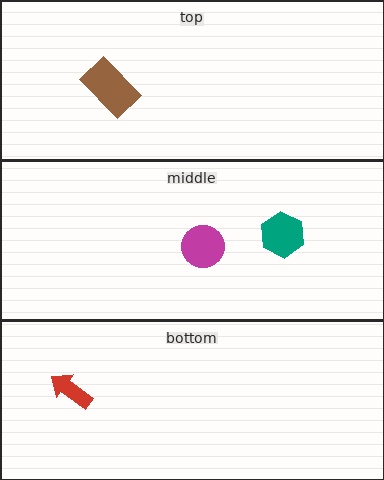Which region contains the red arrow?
The bottom region.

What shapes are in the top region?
The brown rectangle.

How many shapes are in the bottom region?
1.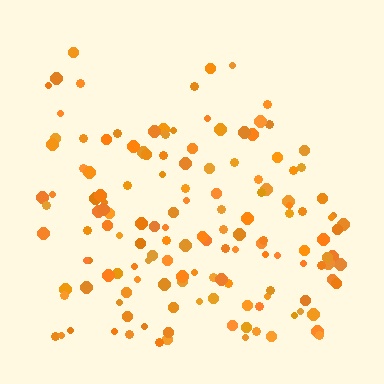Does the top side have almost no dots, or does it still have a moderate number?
Still a moderate number, just noticeably fewer than the bottom.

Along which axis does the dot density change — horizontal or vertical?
Vertical.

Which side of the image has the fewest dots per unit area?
The top.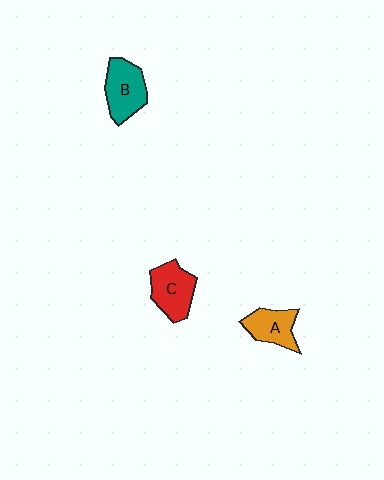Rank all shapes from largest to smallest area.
From largest to smallest: B (teal), C (red), A (orange).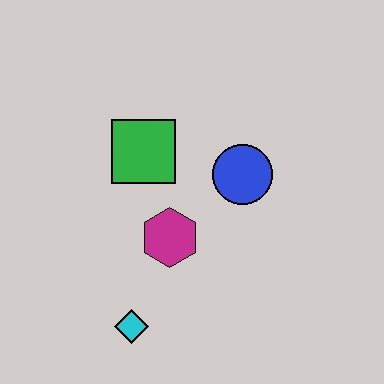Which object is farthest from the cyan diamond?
The blue circle is farthest from the cyan diamond.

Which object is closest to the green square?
The magenta hexagon is closest to the green square.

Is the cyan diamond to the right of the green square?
No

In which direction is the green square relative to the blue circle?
The green square is to the left of the blue circle.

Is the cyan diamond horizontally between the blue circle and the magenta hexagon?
No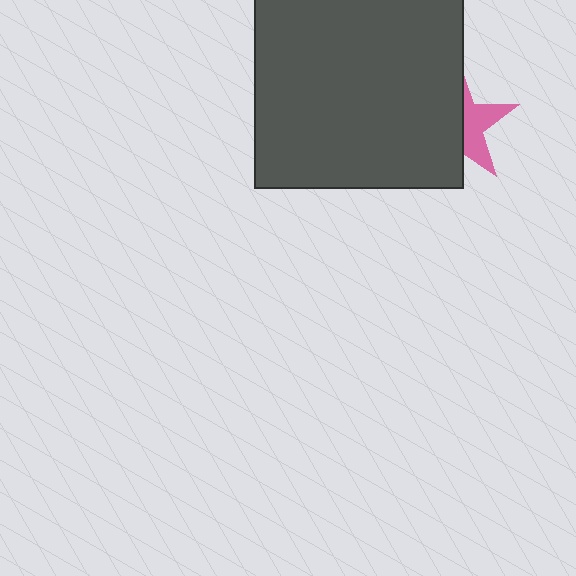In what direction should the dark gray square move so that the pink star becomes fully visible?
The dark gray square should move left. That is the shortest direction to clear the overlap and leave the pink star fully visible.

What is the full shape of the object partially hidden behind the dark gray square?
The partially hidden object is a pink star.